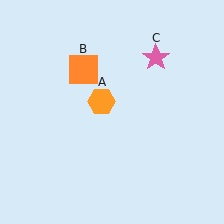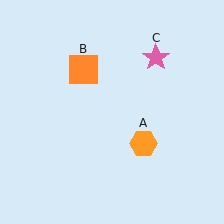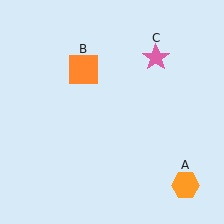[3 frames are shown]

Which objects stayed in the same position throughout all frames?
Orange square (object B) and pink star (object C) remained stationary.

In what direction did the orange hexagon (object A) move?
The orange hexagon (object A) moved down and to the right.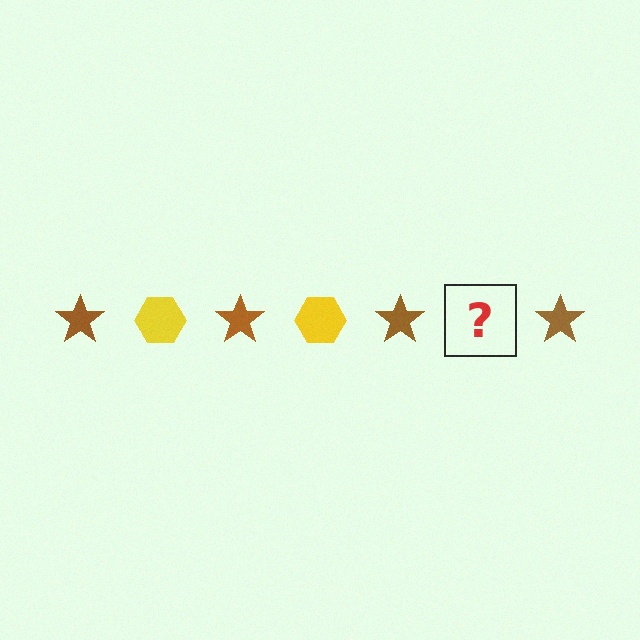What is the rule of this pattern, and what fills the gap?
The rule is that the pattern alternates between brown star and yellow hexagon. The gap should be filled with a yellow hexagon.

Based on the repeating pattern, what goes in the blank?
The blank should be a yellow hexagon.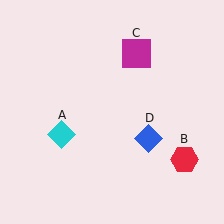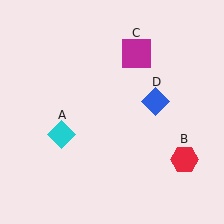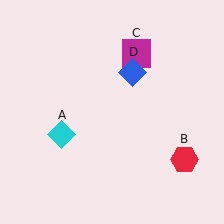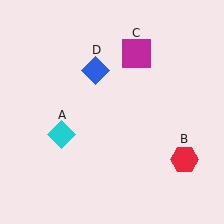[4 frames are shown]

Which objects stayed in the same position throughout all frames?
Cyan diamond (object A) and red hexagon (object B) and magenta square (object C) remained stationary.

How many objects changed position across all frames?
1 object changed position: blue diamond (object D).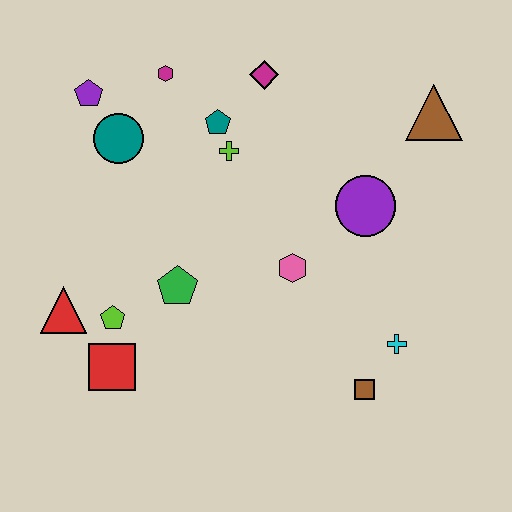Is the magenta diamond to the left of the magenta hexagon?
No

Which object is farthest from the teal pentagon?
The brown square is farthest from the teal pentagon.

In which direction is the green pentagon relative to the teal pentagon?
The green pentagon is below the teal pentagon.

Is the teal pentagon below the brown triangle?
Yes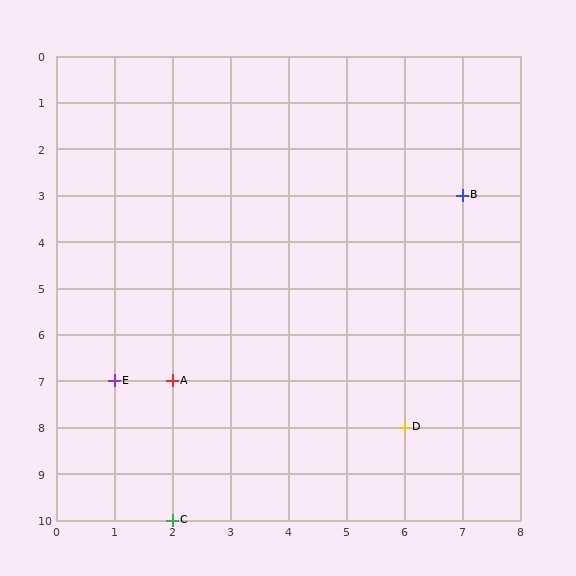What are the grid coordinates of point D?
Point D is at grid coordinates (6, 8).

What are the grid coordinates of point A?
Point A is at grid coordinates (2, 7).